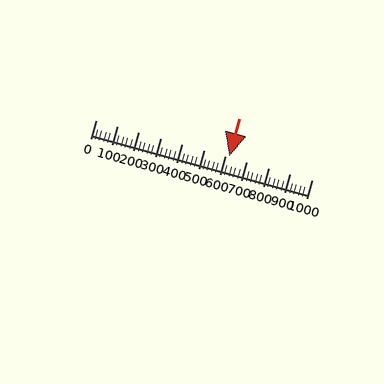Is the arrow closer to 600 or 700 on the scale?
The arrow is closer to 600.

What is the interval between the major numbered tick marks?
The major tick marks are spaced 100 units apart.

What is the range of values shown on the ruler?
The ruler shows values from 0 to 1000.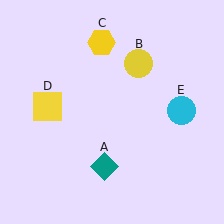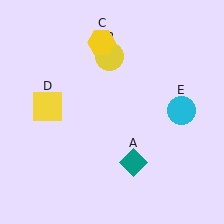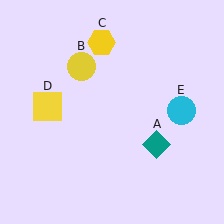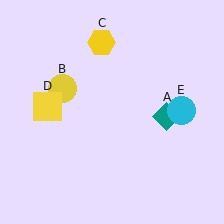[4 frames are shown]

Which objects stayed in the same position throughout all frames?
Yellow hexagon (object C) and yellow square (object D) and cyan circle (object E) remained stationary.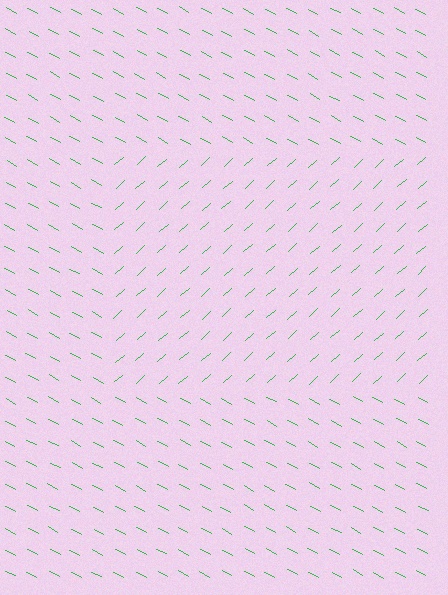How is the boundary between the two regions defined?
The boundary is defined purely by a change in line orientation (approximately 70 degrees difference). All lines are the same color and thickness.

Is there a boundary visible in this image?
Yes, there is a texture boundary formed by a change in line orientation.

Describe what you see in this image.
The image is filled with small green line segments. A rectangle region in the image has lines oriented differently from the surrounding lines, creating a visible texture boundary.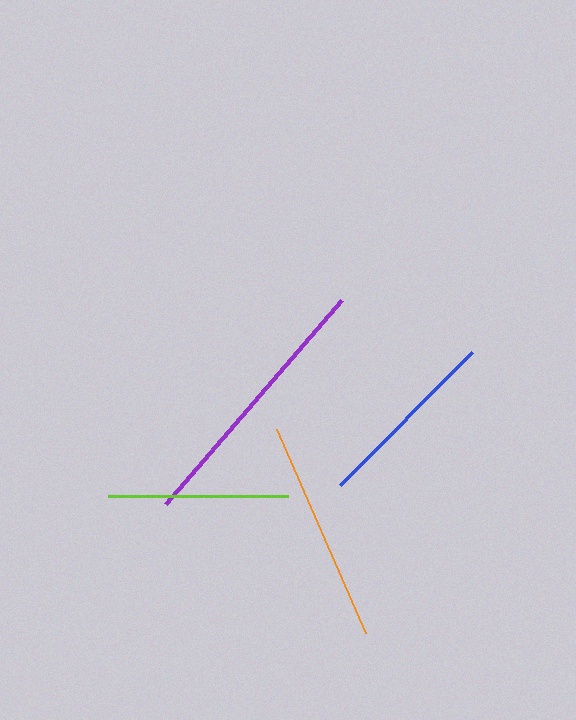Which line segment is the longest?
The purple line is the longest at approximately 270 pixels.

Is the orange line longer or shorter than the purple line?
The purple line is longer than the orange line.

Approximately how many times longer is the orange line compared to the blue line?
The orange line is approximately 1.2 times the length of the blue line.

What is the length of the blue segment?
The blue segment is approximately 188 pixels long.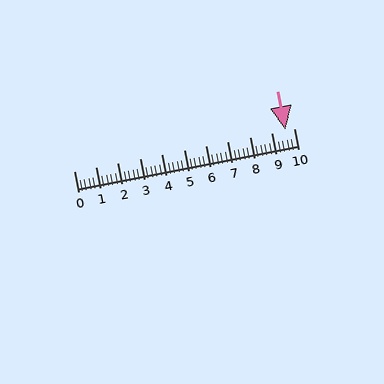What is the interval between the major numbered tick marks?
The major tick marks are spaced 1 units apart.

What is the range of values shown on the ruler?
The ruler shows values from 0 to 10.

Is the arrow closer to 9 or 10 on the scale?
The arrow is closer to 10.